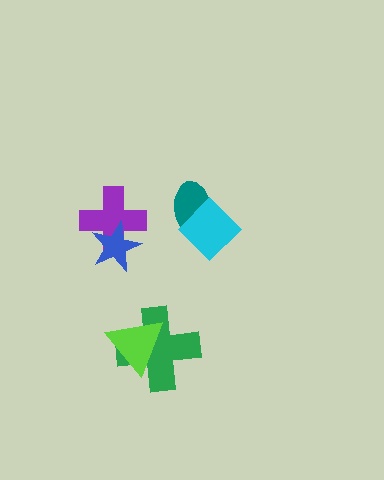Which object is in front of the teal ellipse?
The cyan diamond is in front of the teal ellipse.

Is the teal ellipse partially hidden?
Yes, it is partially covered by another shape.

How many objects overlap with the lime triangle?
1 object overlaps with the lime triangle.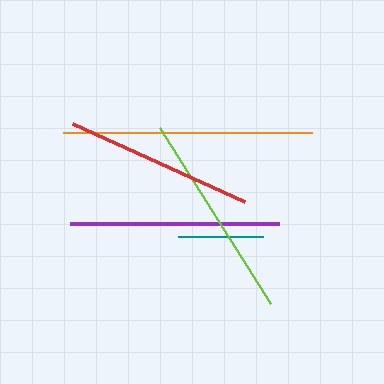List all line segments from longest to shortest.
From longest to shortest: orange, purple, lime, red, teal.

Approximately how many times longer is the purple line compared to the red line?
The purple line is approximately 1.1 times the length of the red line.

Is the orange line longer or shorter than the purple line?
The orange line is longer than the purple line.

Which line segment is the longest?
The orange line is the longest at approximately 249 pixels.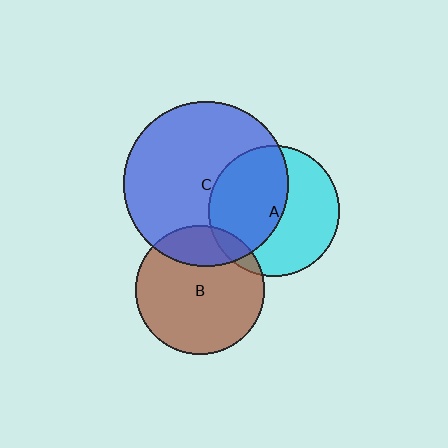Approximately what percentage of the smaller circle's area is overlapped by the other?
Approximately 10%.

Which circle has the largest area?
Circle C (blue).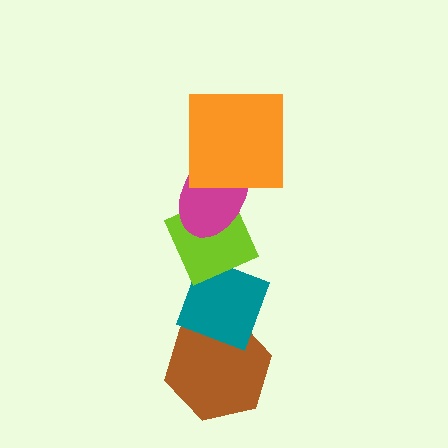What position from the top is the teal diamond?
The teal diamond is 4th from the top.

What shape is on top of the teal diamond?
The lime diamond is on top of the teal diamond.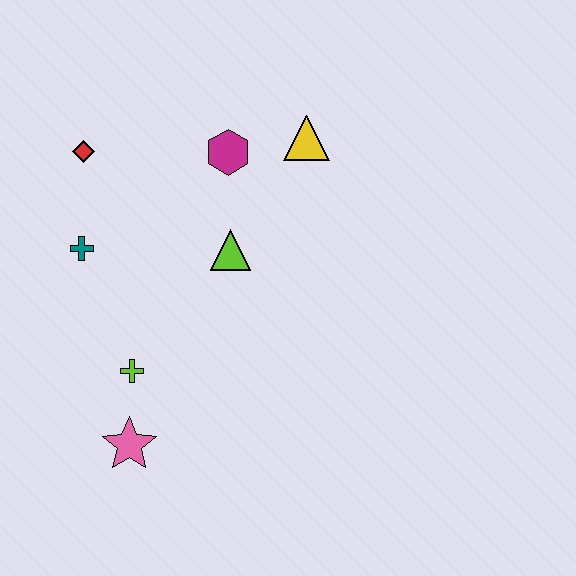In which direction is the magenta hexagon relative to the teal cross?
The magenta hexagon is to the right of the teal cross.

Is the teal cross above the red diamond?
No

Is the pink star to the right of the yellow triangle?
No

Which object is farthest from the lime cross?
The yellow triangle is farthest from the lime cross.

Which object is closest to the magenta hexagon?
The yellow triangle is closest to the magenta hexagon.